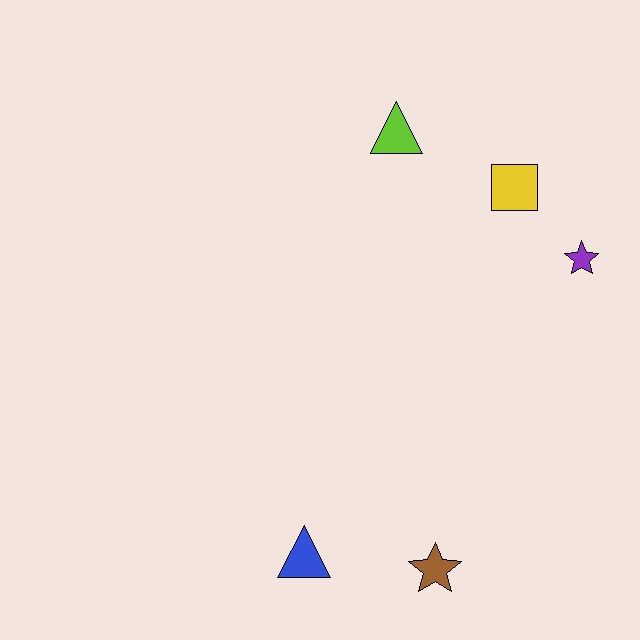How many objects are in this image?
There are 5 objects.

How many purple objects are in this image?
There is 1 purple object.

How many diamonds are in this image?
There are no diamonds.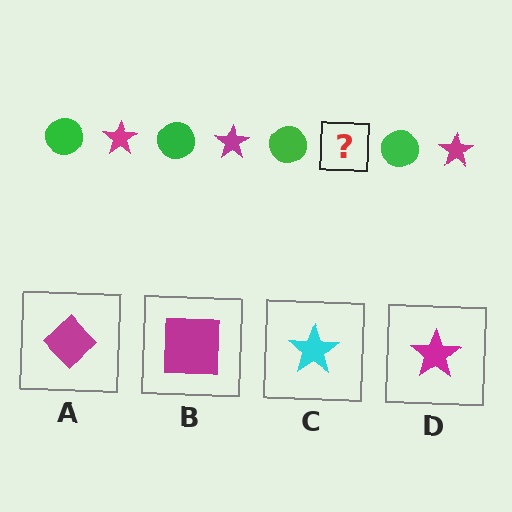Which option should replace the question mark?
Option D.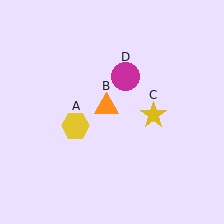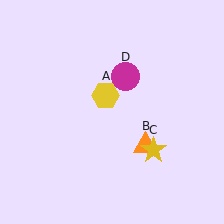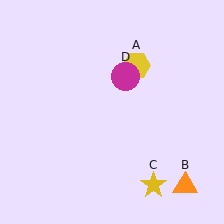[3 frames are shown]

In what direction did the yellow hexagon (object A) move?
The yellow hexagon (object A) moved up and to the right.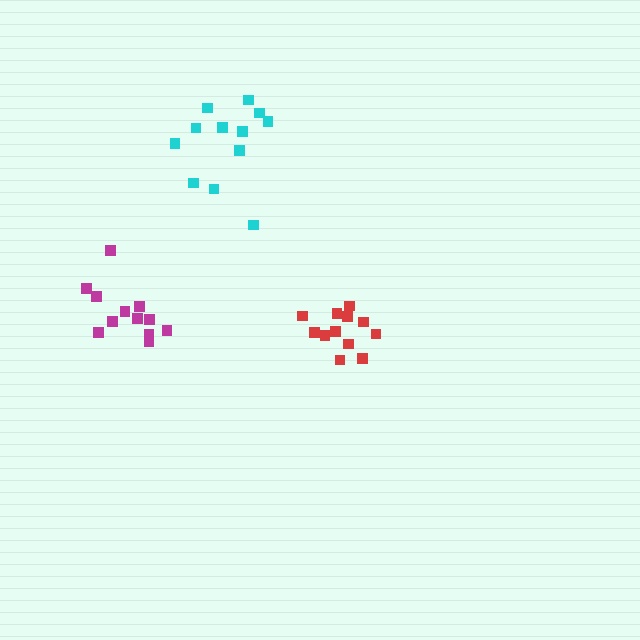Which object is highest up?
The cyan cluster is topmost.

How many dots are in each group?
Group 1: 12 dots, Group 2: 12 dots, Group 3: 12 dots (36 total).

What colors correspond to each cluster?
The clusters are colored: red, magenta, cyan.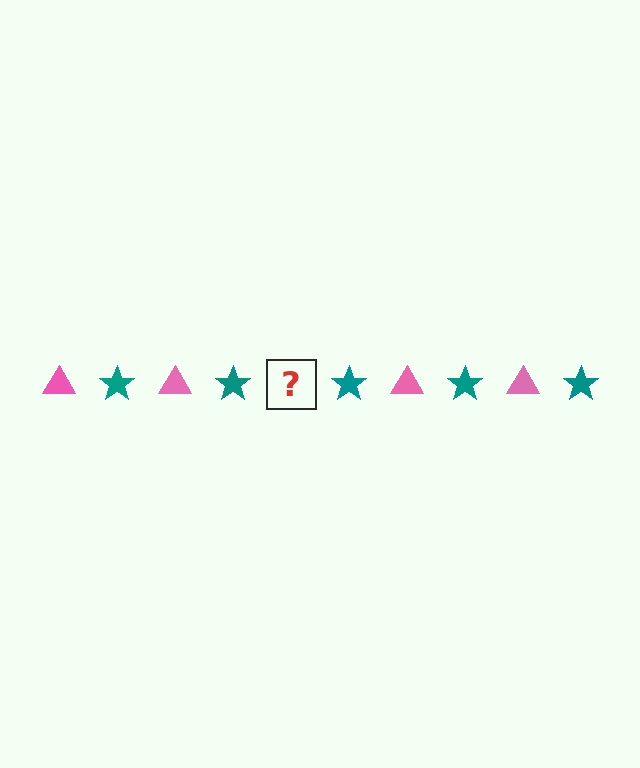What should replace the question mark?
The question mark should be replaced with a pink triangle.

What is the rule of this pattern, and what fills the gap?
The rule is that the pattern alternates between pink triangle and teal star. The gap should be filled with a pink triangle.